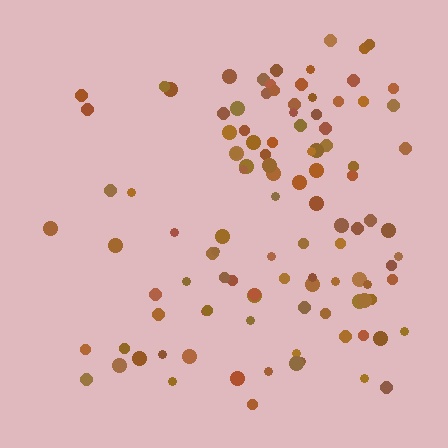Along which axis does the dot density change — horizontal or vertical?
Horizontal.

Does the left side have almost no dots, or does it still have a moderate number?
Still a moderate number, just noticeably fewer than the right.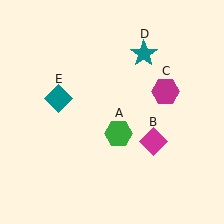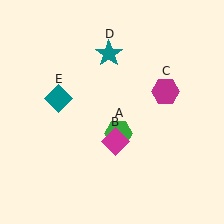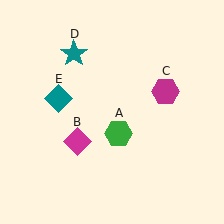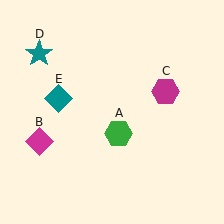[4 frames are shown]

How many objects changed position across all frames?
2 objects changed position: magenta diamond (object B), teal star (object D).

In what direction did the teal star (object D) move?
The teal star (object D) moved left.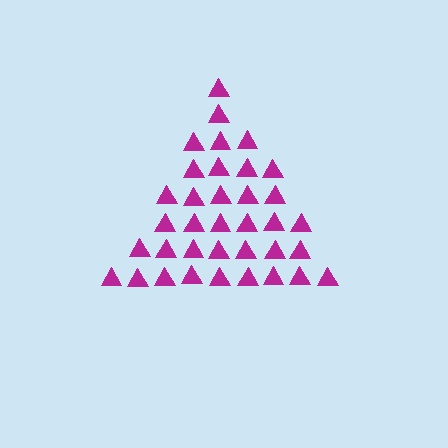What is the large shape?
The large shape is a triangle.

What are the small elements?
The small elements are triangles.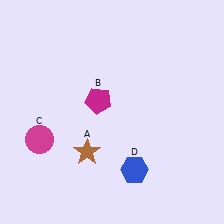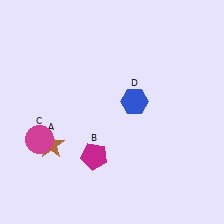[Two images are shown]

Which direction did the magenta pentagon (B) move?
The magenta pentagon (B) moved down.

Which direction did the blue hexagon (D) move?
The blue hexagon (D) moved up.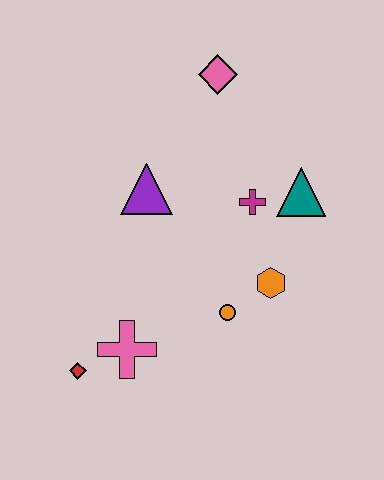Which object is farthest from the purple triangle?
The red diamond is farthest from the purple triangle.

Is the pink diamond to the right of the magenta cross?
No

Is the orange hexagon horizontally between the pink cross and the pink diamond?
No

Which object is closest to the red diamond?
The pink cross is closest to the red diamond.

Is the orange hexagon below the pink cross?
No